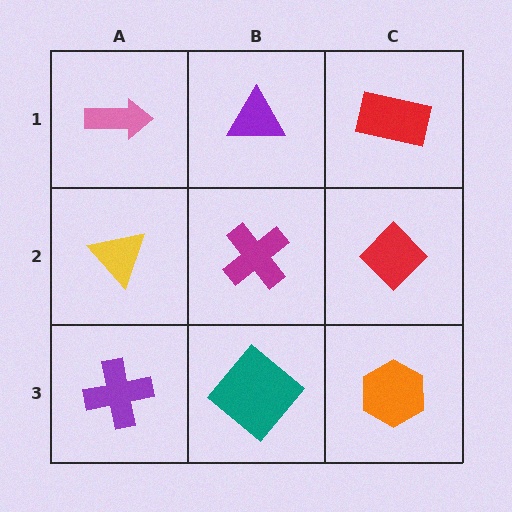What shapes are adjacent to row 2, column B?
A purple triangle (row 1, column B), a teal diamond (row 3, column B), a yellow triangle (row 2, column A), a red diamond (row 2, column C).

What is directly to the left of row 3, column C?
A teal diamond.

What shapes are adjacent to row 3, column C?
A red diamond (row 2, column C), a teal diamond (row 3, column B).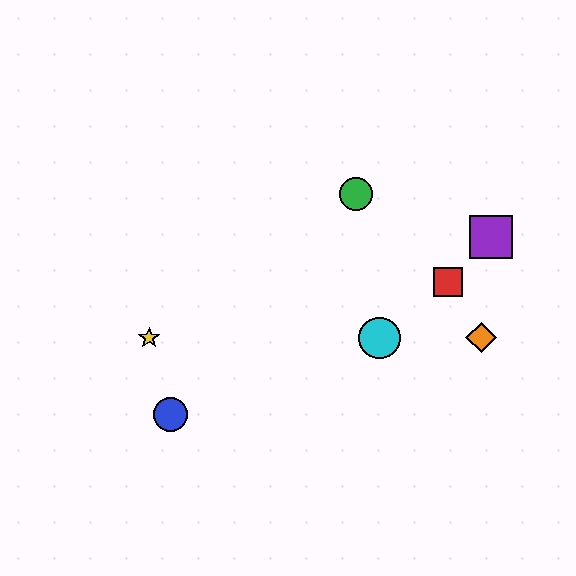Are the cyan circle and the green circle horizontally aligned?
No, the cyan circle is at y≈338 and the green circle is at y≈194.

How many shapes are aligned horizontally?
3 shapes (the yellow star, the orange diamond, the cyan circle) are aligned horizontally.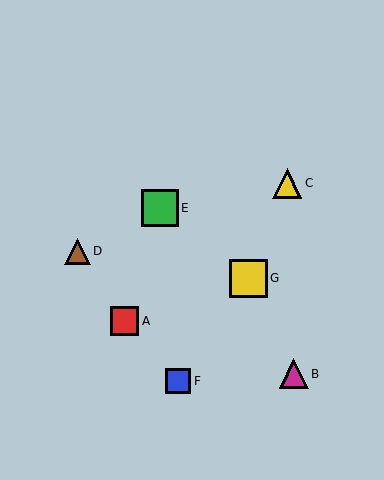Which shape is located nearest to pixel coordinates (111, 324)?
The red square (labeled A) at (124, 321) is nearest to that location.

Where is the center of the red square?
The center of the red square is at (124, 321).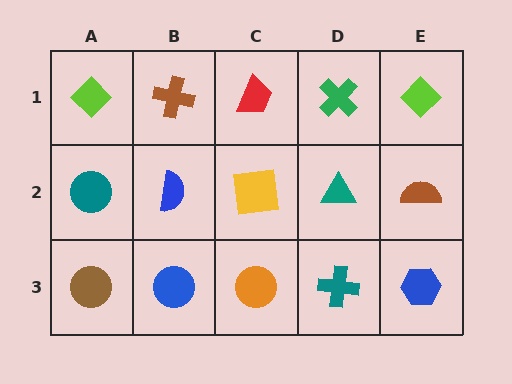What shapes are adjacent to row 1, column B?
A blue semicircle (row 2, column B), a lime diamond (row 1, column A), a red trapezoid (row 1, column C).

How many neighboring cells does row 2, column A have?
3.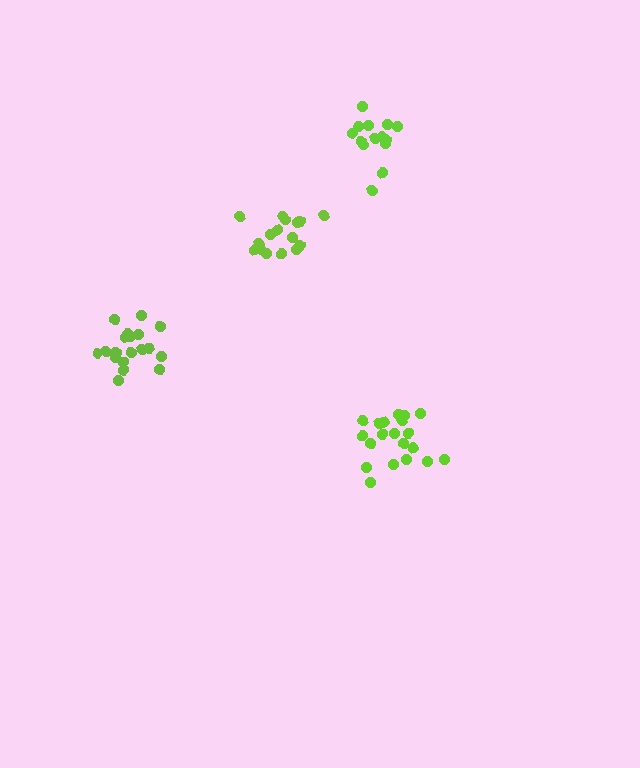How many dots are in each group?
Group 1: 19 dots, Group 2: 16 dots, Group 3: 20 dots, Group 4: 14 dots (69 total).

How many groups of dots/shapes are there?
There are 4 groups.